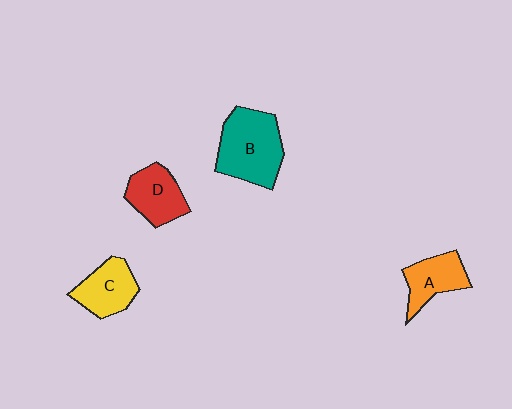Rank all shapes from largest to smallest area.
From largest to smallest: B (teal), D (red), C (yellow), A (orange).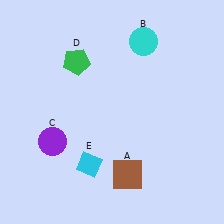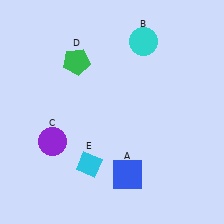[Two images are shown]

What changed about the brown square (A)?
In Image 1, A is brown. In Image 2, it changed to blue.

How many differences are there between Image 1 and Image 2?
There is 1 difference between the two images.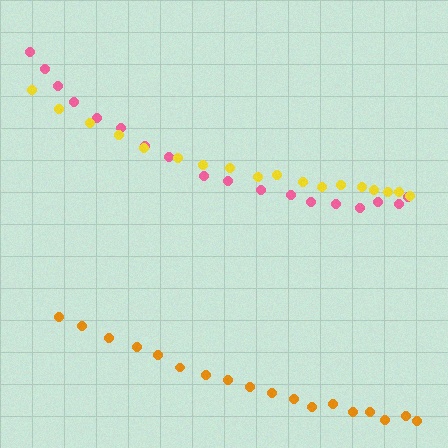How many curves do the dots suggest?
There are 3 distinct paths.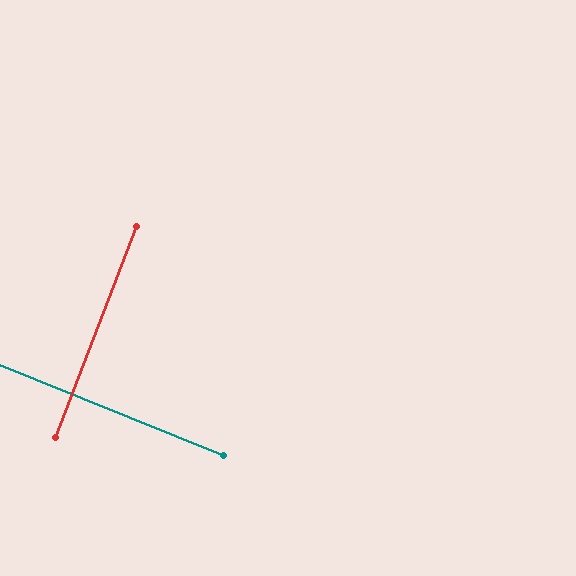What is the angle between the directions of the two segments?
Approximately 89 degrees.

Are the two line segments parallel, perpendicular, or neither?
Perpendicular — they meet at approximately 89°.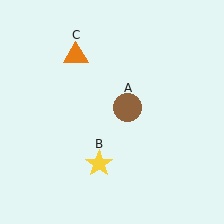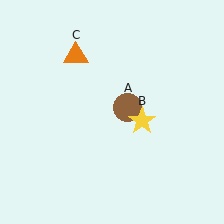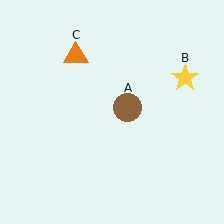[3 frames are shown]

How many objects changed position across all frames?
1 object changed position: yellow star (object B).